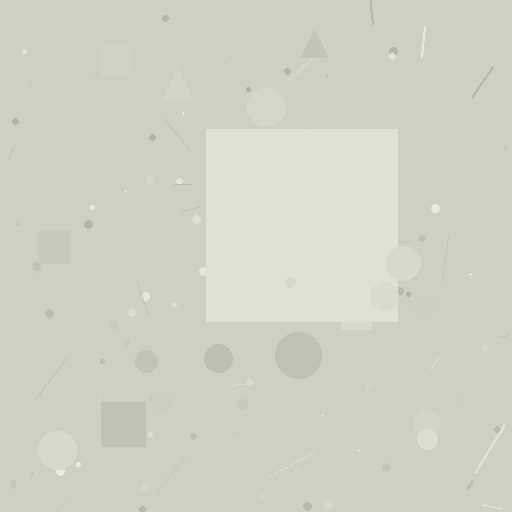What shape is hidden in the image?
A square is hidden in the image.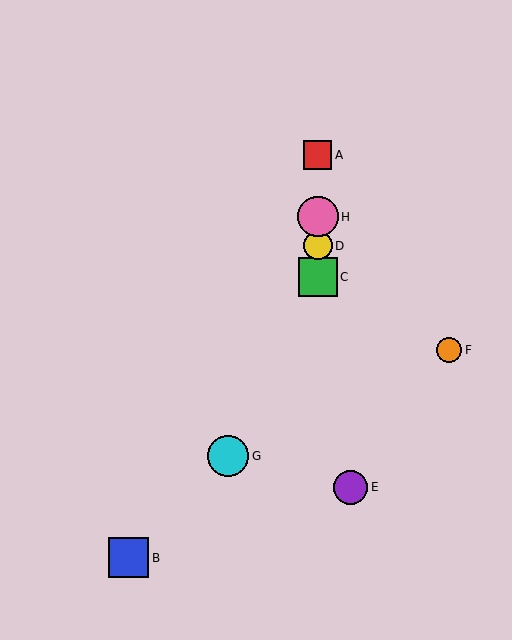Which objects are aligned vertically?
Objects A, C, D, H are aligned vertically.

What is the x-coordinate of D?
Object D is at x≈318.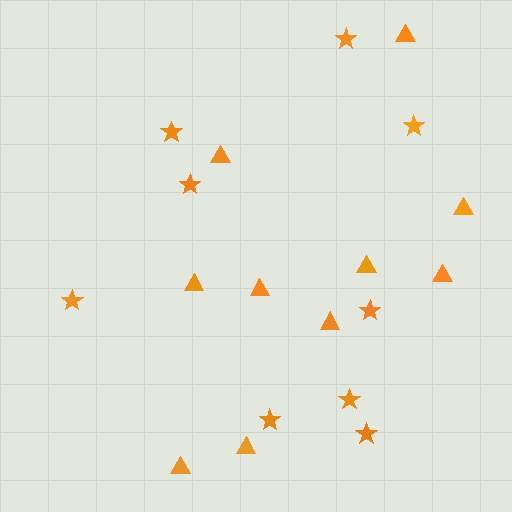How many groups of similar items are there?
There are 2 groups: one group of stars (9) and one group of triangles (10).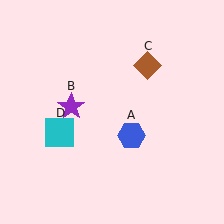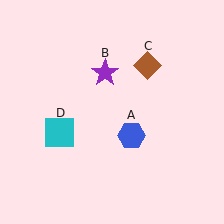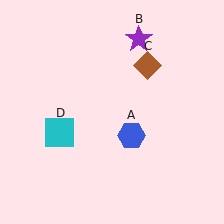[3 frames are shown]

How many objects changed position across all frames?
1 object changed position: purple star (object B).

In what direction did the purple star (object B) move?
The purple star (object B) moved up and to the right.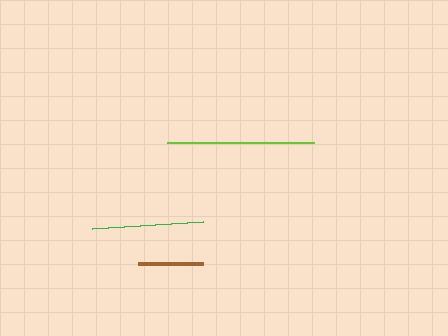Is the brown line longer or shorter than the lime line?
The lime line is longer than the brown line.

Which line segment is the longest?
The lime line is the longest at approximately 148 pixels.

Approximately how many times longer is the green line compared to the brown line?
The green line is approximately 1.7 times the length of the brown line.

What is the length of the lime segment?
The lime segment is approximately 148 pixels long.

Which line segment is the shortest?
The brown line is the shortest at approximately 65 pixels.